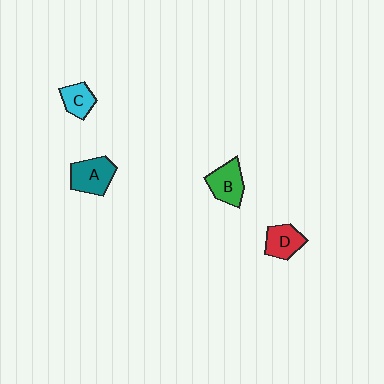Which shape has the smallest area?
Shape C (cyan).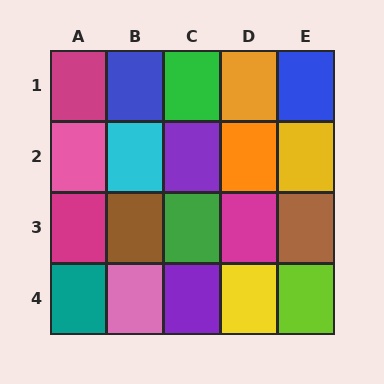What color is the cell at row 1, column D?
Orange.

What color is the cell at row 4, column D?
Yellow.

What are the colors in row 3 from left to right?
Magenta, brown, green, magenta, brown.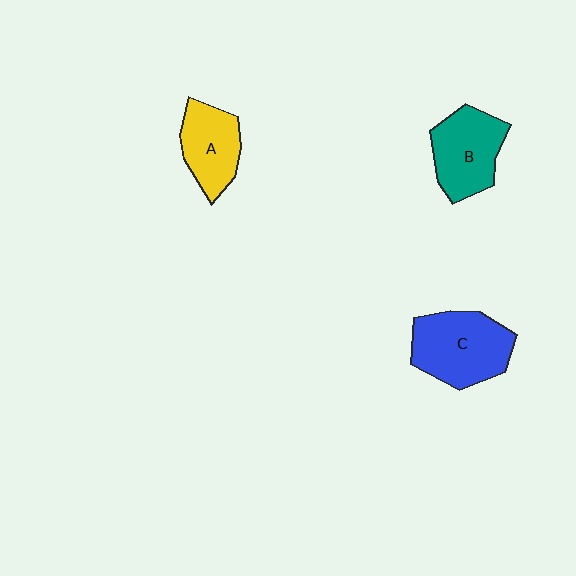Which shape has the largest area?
Shape C (blue).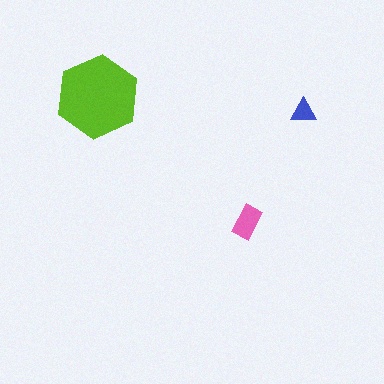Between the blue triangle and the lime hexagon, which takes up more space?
The lime hexagon.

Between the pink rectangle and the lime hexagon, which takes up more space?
The lime hexagon.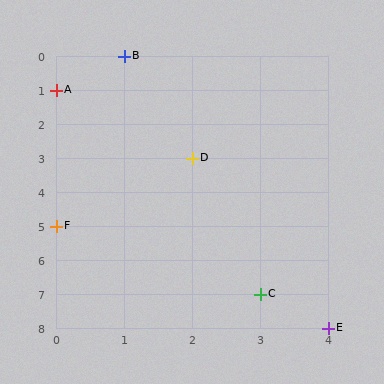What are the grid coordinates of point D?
Point D is at grid coordinates (2, 3).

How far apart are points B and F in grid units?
Points B and F are 1 column and 5 rows apart (about 5.1 grid units diagonally).